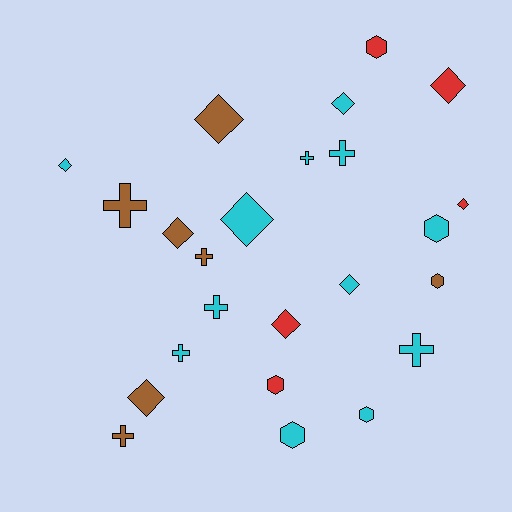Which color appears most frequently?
Cyan, with 12 objects.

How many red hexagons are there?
There are 2 red hexagons.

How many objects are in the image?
There are 24 objects.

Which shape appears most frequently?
Diamond, with 10 objects.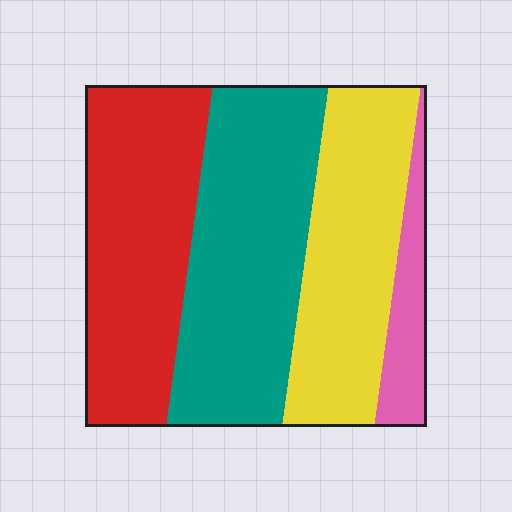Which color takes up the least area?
Pink, at roughly 10%.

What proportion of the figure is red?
Red takes up about one third (1/3) of the figure.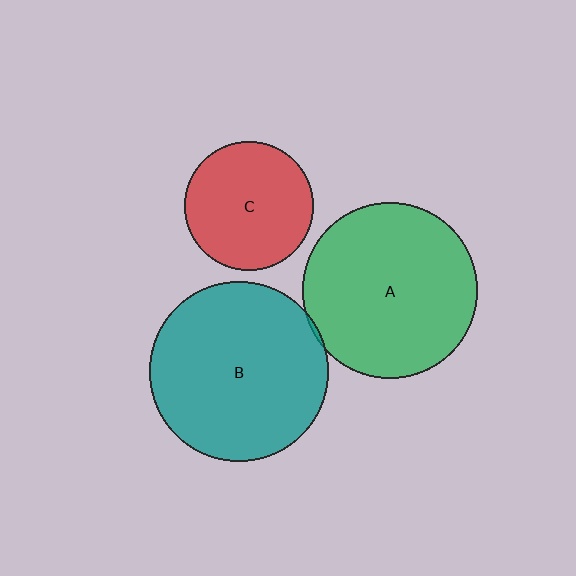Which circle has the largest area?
Circle B (teal).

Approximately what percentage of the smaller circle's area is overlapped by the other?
Approximately 5%.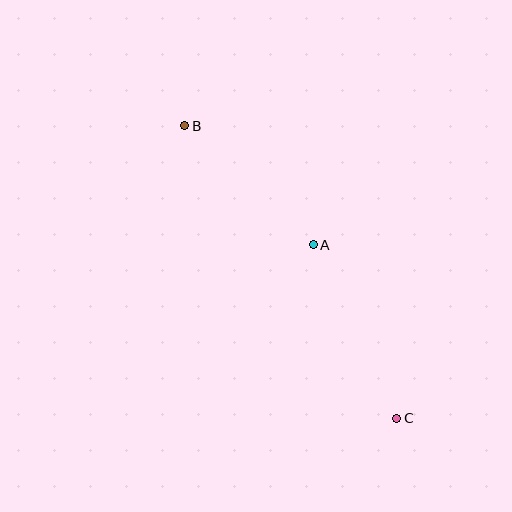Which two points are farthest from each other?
Points B and C are farthest from each other.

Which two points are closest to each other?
Points A and B are closest to each other.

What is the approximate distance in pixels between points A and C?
The distance between A and C is approximately 192 pixels.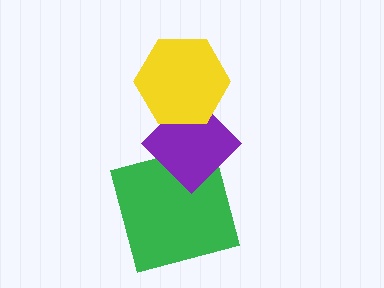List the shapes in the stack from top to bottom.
From top to bottom: the yellow hexagon, the purple diamond, the green square.